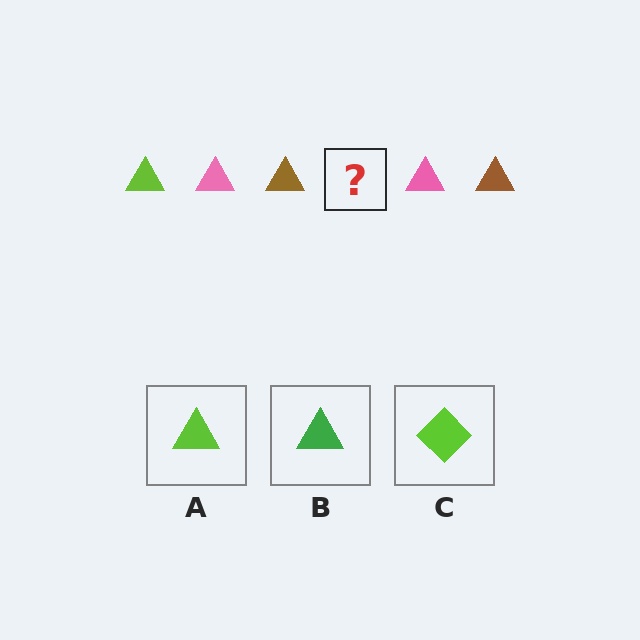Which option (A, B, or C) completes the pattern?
A.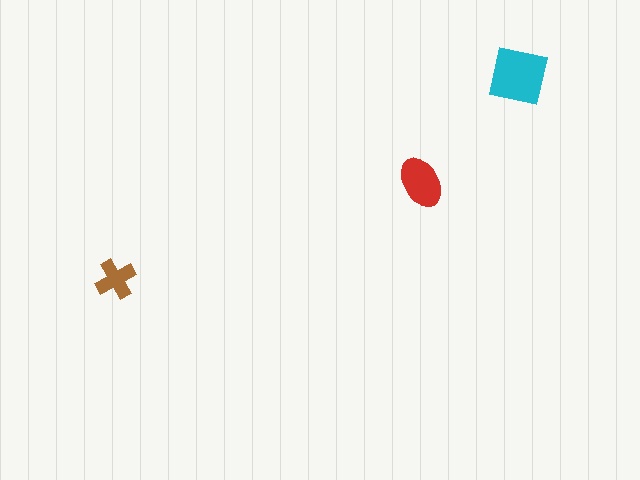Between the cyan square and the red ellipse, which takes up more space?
The cyan square.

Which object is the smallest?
The brown cross.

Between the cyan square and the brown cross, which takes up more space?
The cyan square.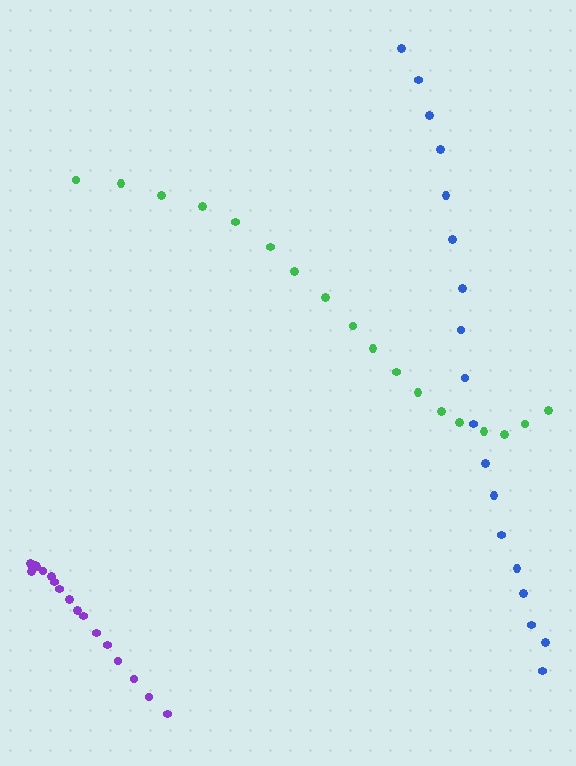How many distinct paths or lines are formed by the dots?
There are 3 distinct paths.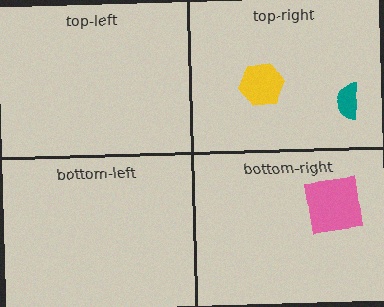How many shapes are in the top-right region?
2.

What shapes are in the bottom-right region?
The pink square.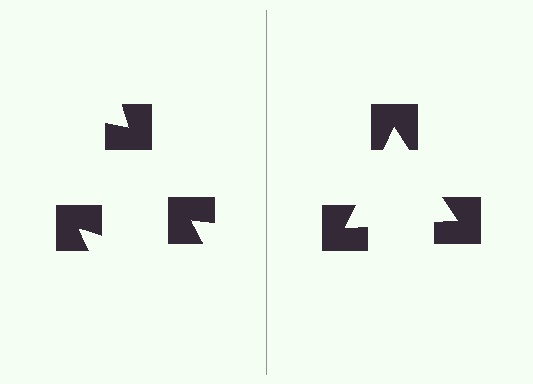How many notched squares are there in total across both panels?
6 — 3 on each side.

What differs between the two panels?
The notched squares are positioned identically on both sides; only the wedge orientations differ. On the right they align to a triangle; on the left they are misaligned.